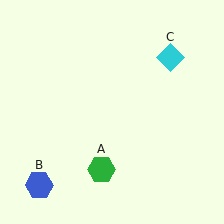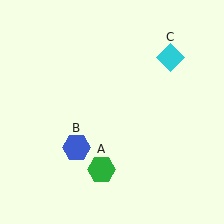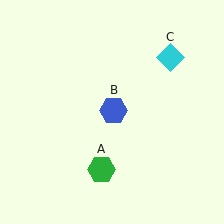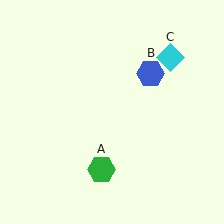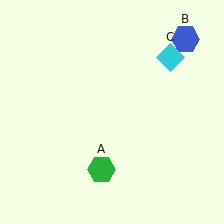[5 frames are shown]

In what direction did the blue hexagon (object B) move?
The blue hexagon (object B) moved up and to the right.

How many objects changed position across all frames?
1 object changed position: blue hexagon (object B).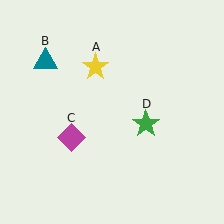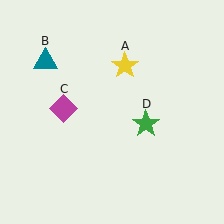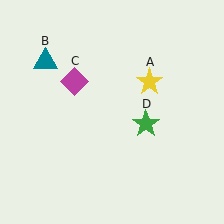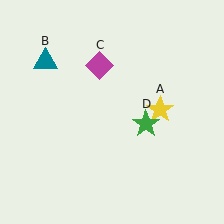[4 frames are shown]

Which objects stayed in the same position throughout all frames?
Teal triangle (object B) and green star (object D) remained stationary.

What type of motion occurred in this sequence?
The yellow star (object A), magenta diamond (object C) rotated clockwise around the center of the scene.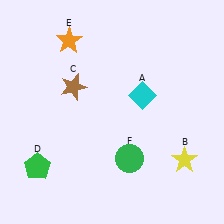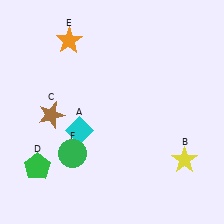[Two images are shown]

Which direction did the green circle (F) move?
The green circle (F) moved left.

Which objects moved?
The objects that moved are: the cyan diamond (A), the brown star (C), the green circle (F).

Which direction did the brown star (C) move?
The brown star (C) moved down.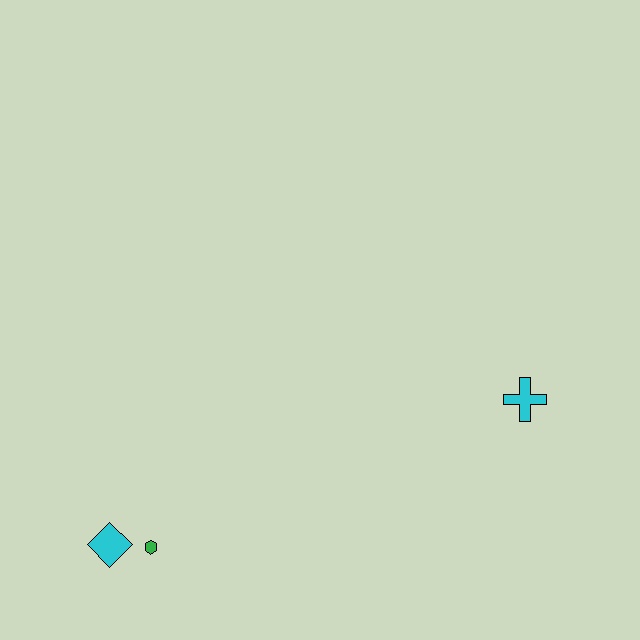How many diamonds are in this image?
There is 1 diamond.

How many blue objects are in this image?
There are no blue objects.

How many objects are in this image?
There are 3 objects.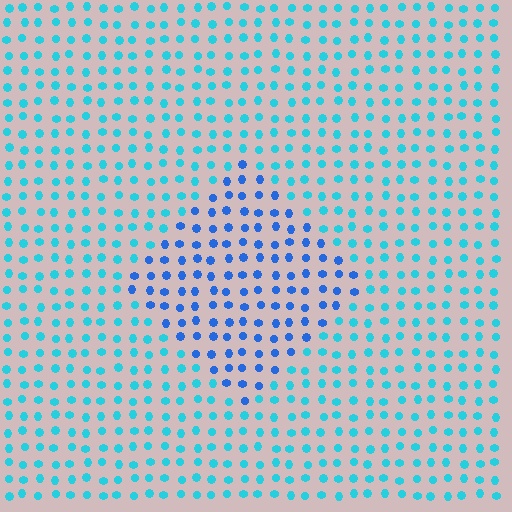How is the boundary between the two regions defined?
The boundary is defined purely by a slight shift in hue (about 33 degrees). Spacing, size, and orientation are identical on both sides.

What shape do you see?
I see a diamond.